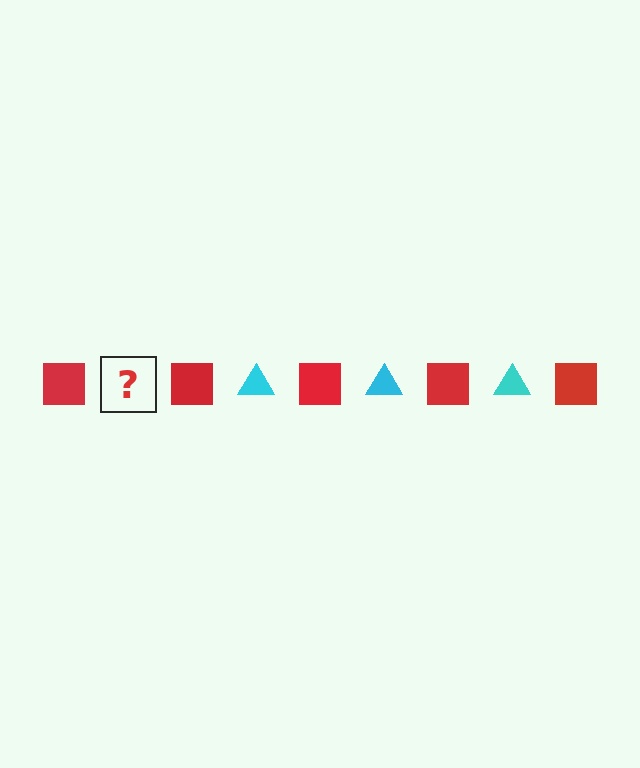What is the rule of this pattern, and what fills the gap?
The rule is that the pattern alternates between red square and cyan triangle. The gap should be filled with a cyan triangle.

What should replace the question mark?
The question mark should be replaced with a cyan triangle.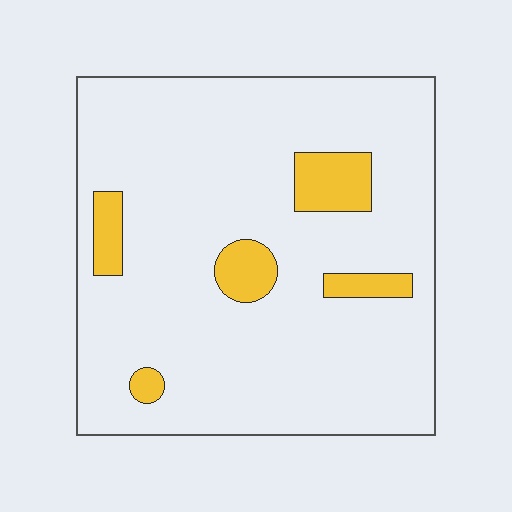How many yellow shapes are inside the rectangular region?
5.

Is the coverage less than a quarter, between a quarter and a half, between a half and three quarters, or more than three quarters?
Less than a quarter.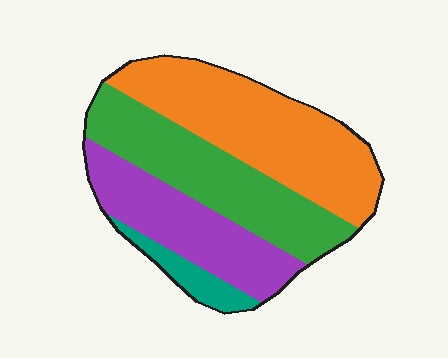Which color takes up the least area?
Teal, at roughly 5%.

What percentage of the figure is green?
Green takes up about one third (1/3) of the figure.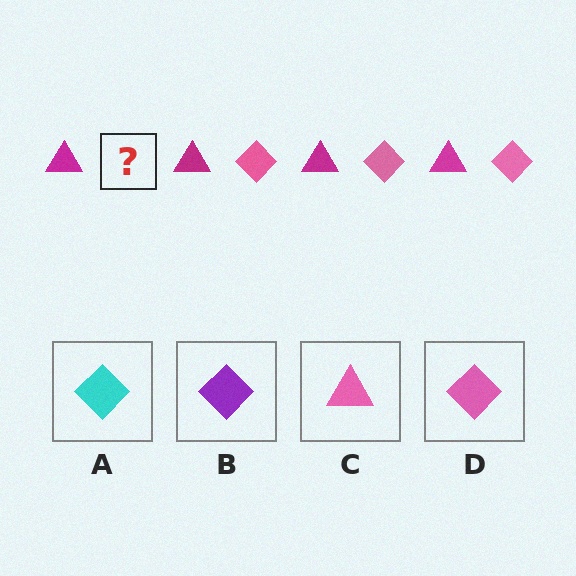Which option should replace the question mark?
Option D.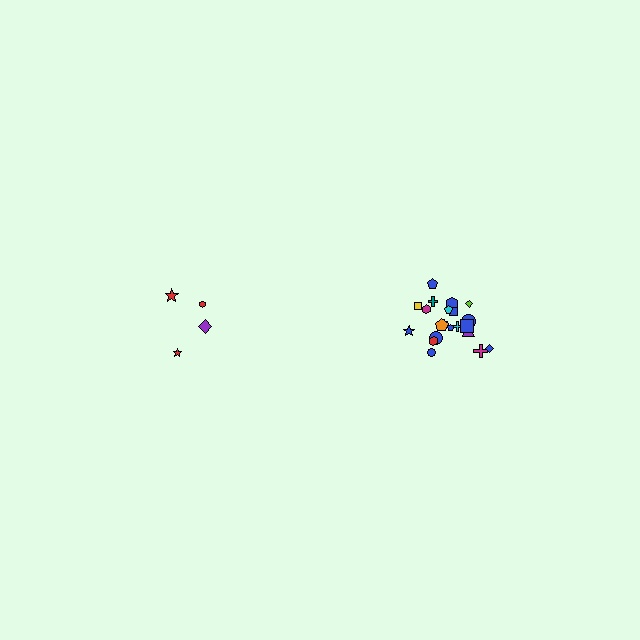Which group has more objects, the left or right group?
The right group.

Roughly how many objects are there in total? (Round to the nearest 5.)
Roughly 25 objects in total.